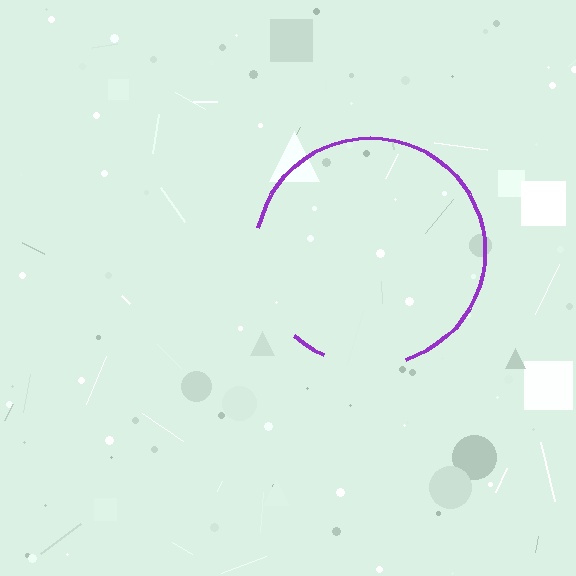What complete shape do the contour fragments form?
The contour fragments form a circle.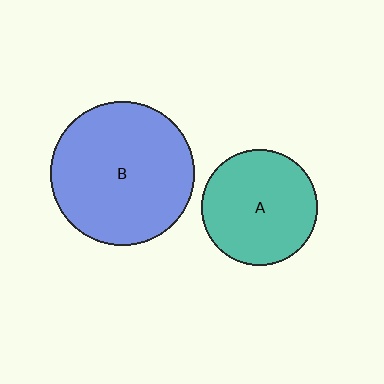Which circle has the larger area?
Circle B (blue).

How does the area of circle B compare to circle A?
Approximately 1.5 times.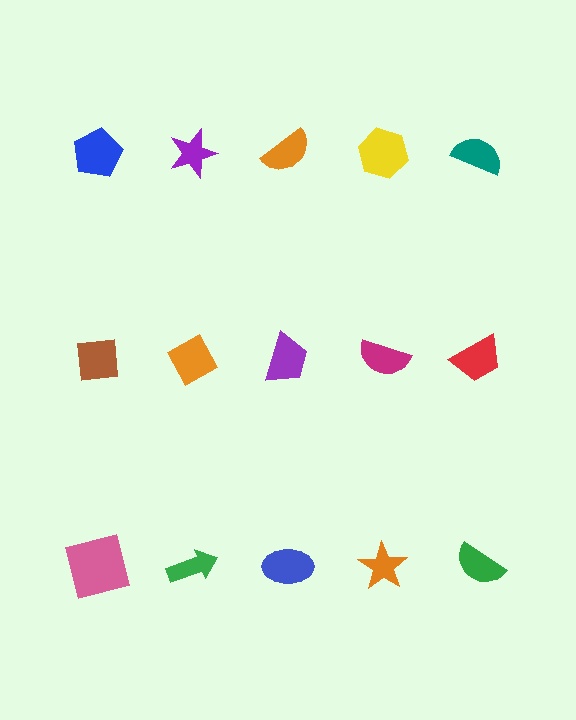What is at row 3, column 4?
An orange star.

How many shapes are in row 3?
5 shapes.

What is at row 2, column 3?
A purple trapezoid.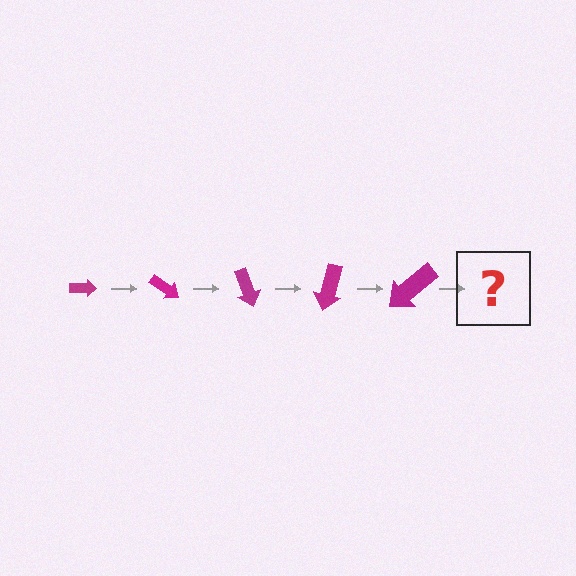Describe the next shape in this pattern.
It should be an arrow, larger than the previous one and rotated 175 degrees from the start.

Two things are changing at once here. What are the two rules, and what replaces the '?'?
The two rules are that the arrow grows larger each step and it rotates 35 degrees each step. The '?' should be an arrow, larger than the previous one and rotated 175 degrees from the start.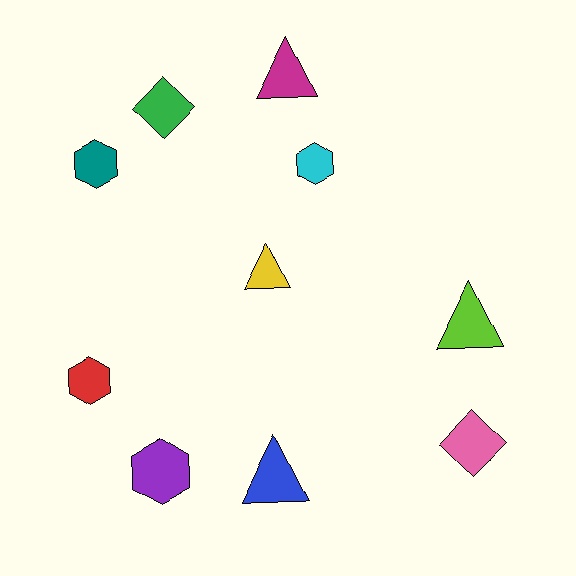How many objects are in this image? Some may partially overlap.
There are 10 objects.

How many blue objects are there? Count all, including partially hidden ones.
There is 1 blue object.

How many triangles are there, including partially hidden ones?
There are 4 triangles.